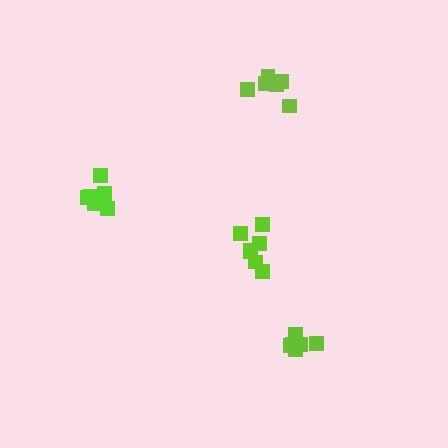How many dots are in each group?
Group 1: 6 dots, Group 2: 7 dots, Group 3: 7 dots, Group 4: 6 dots (26 total).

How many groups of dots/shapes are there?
There are 4 groups.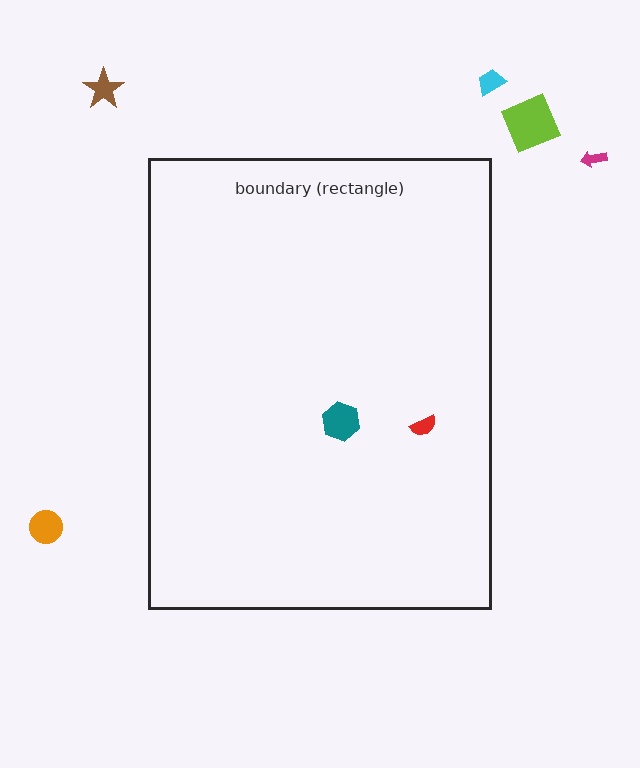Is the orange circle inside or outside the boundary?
Outside.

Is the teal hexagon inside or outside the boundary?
Inside.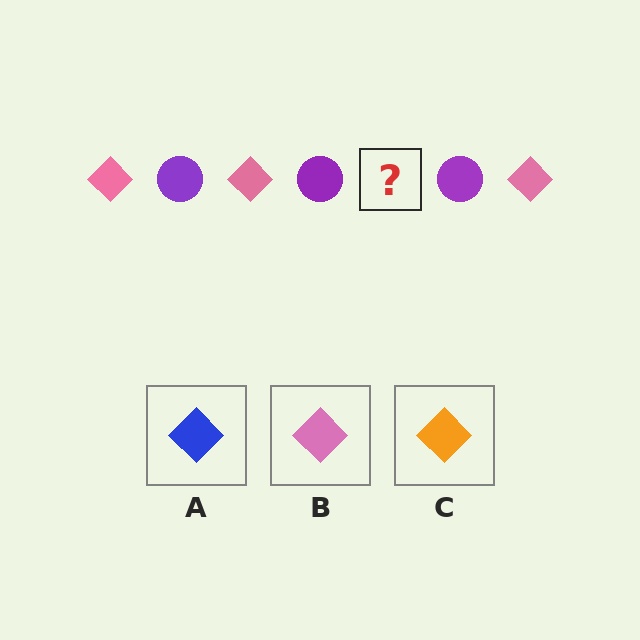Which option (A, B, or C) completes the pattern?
B.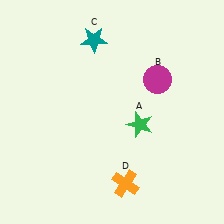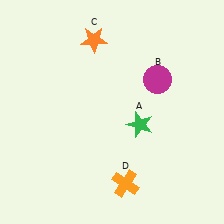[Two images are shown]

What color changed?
The star (C) changed from teal in Image 1 to orange in Image 2.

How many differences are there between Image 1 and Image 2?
There is 1 difference between the two images.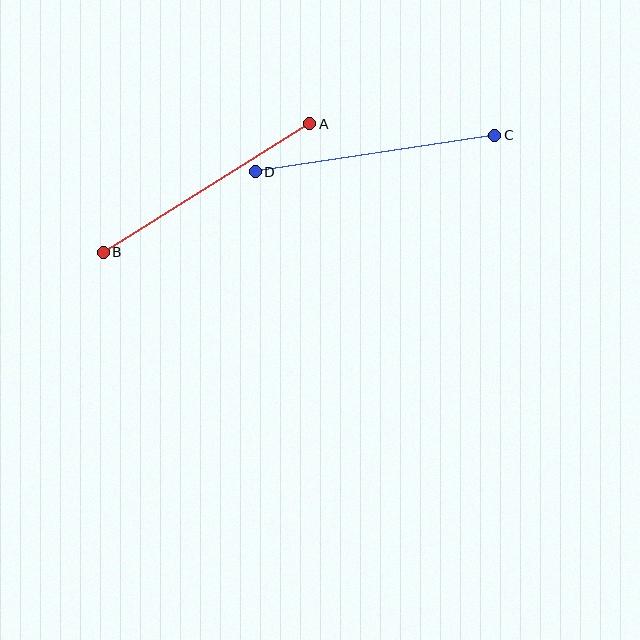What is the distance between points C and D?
The distance is approximately 242 pixels.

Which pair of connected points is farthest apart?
Points A and B are farthest apart.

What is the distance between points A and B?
The distance is approximately 243 pixels.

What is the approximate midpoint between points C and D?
The midpoint is at approximately (375, 153) pixels.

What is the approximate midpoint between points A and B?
The midpoint is at approximately (207, 188) pixels.